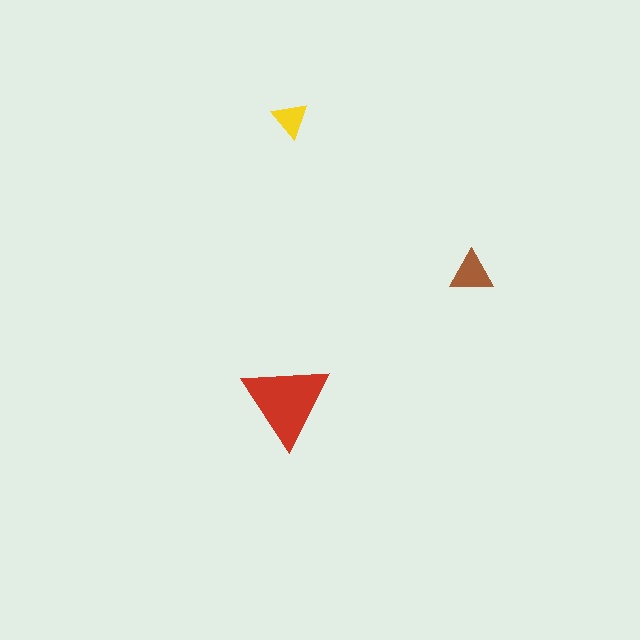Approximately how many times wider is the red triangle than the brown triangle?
About 2 times wider.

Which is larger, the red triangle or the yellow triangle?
The red one.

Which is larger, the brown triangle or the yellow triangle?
The brown one.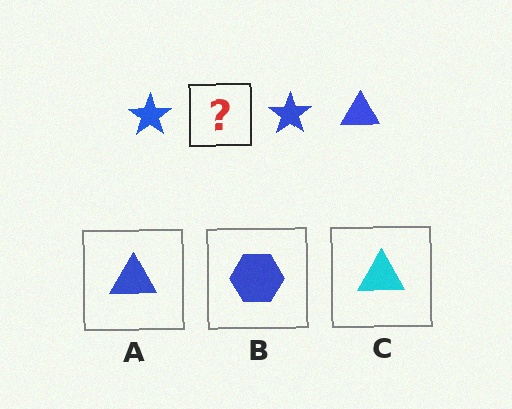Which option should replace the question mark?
Option A.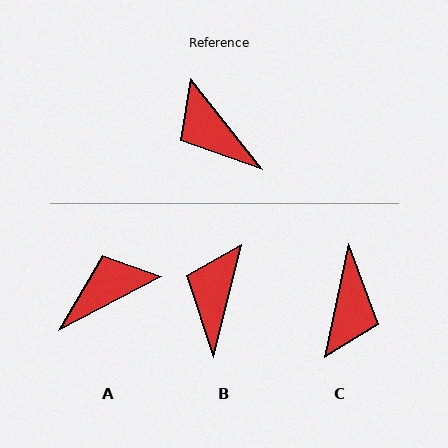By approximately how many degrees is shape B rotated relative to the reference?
Approximately 52 degrees clockwise.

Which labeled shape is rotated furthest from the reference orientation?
C, about 130 degrees away.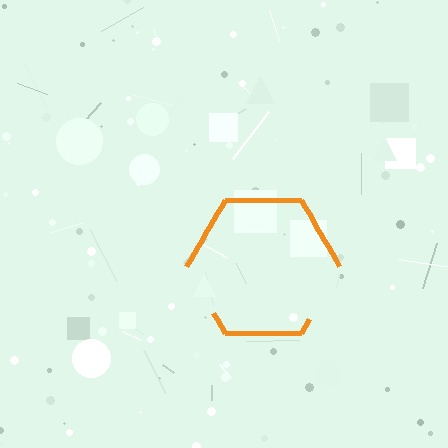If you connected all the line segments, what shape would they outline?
They would outline a hexagon.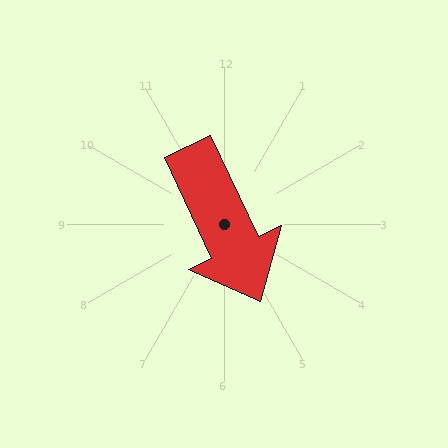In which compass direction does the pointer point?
Southeast.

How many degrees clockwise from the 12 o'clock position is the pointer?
Approximately 155 degrees.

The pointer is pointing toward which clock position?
Roughly 5 o'clock.